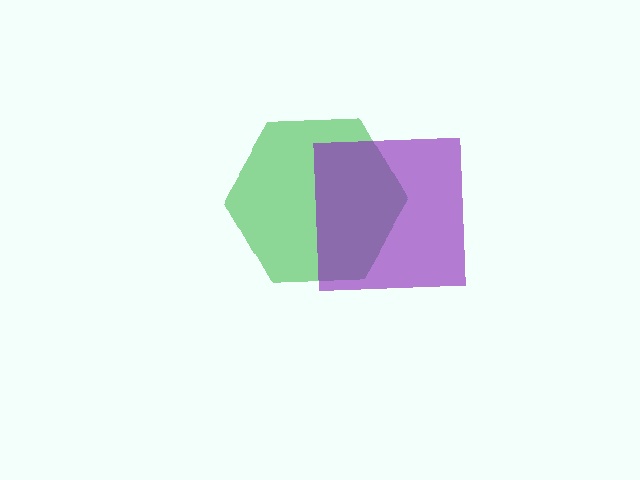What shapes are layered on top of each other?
The layered shapes are: a green hexagon, a purple square.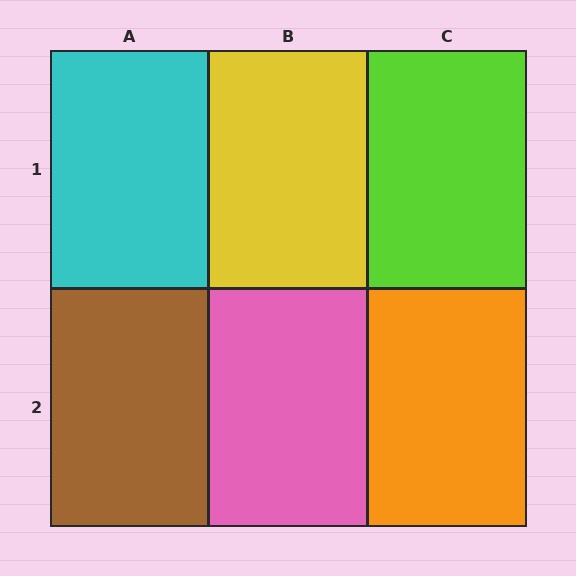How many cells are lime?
1 cell is lime.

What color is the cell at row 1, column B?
Yellow.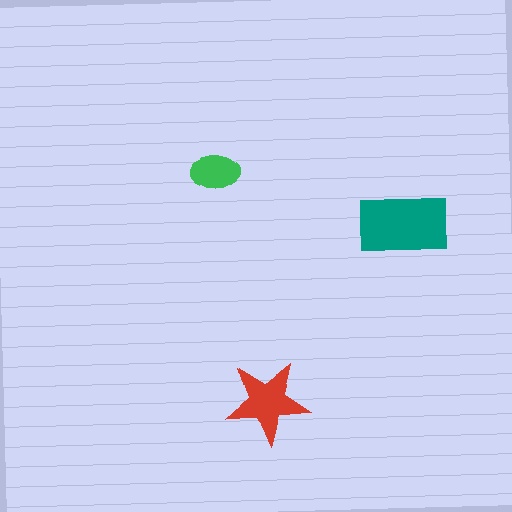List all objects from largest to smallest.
The teal rectangle, the red star, the green ellipse.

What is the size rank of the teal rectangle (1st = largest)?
1st.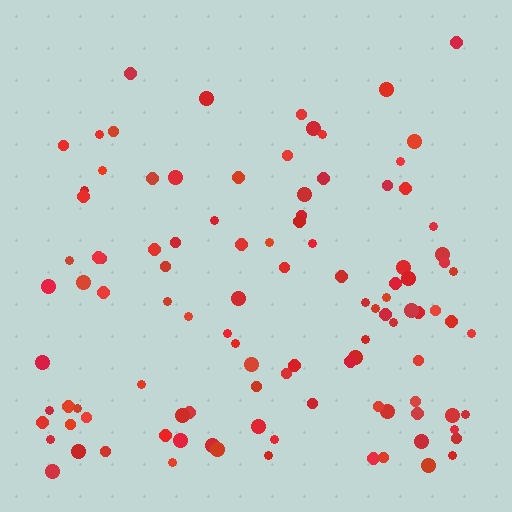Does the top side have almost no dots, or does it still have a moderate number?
Still a moderate number, just noticeably fewer than the bottom.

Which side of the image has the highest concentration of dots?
The bottom.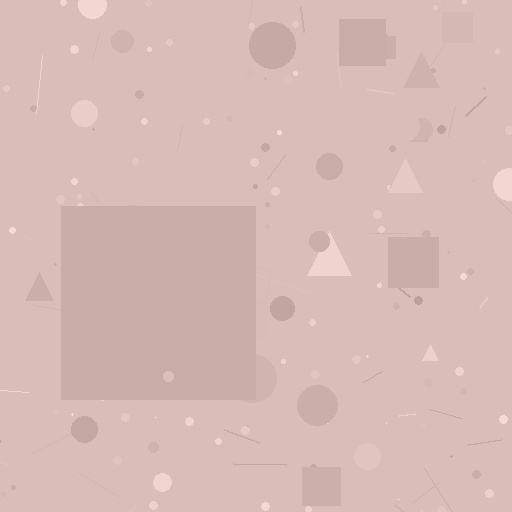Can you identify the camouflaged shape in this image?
The camouflaged shape is a square.